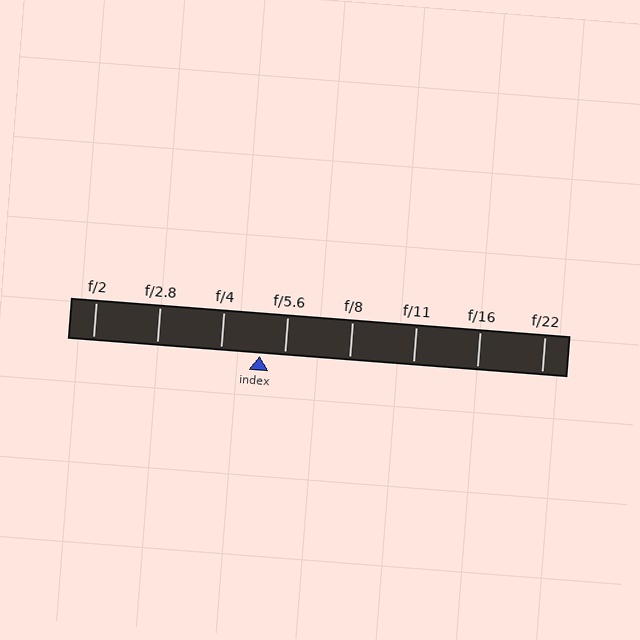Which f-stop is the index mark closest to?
The index mark is closest to f/5.6.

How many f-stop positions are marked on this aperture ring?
There are 8 f-stop positions marked.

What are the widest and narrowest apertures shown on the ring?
The widest aperture shown is f/2 and the narrowest is f/22.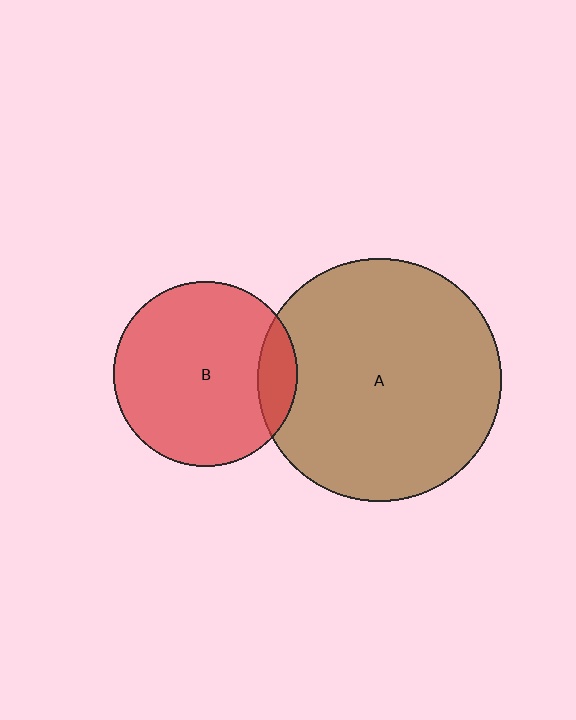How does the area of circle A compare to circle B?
Approximately 1.7 times.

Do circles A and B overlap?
Yes.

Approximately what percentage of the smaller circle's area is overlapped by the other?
Approximately 15%.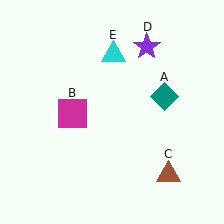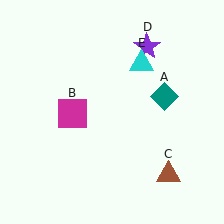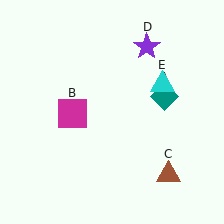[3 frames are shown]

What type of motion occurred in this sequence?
The cyan triangle (object E) rotated clockwise around the center of the scene.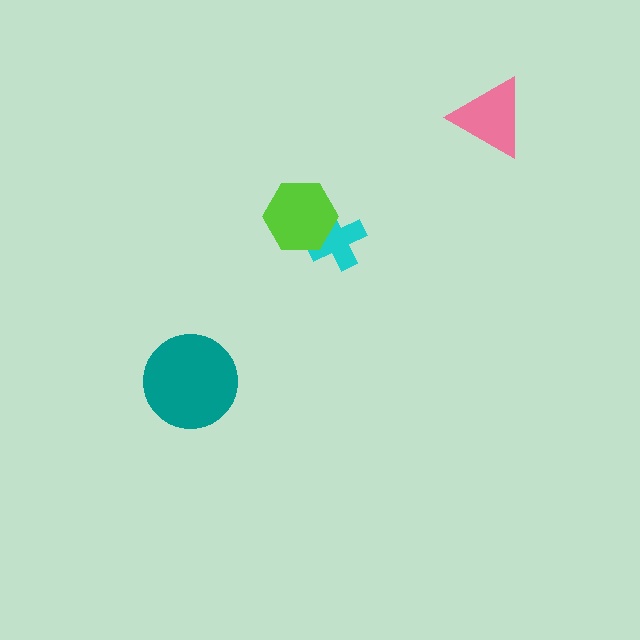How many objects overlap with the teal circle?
0 objects overlap with the teal circle.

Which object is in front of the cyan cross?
The lime hexagon is in front of the cyan cross.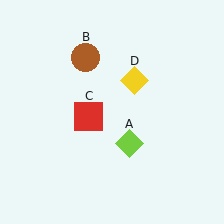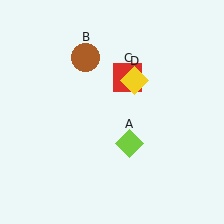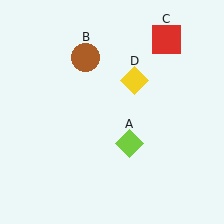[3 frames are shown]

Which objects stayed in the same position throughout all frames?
Lime diamond (object A) and brown circle (object B) and yellow diamond (object D) remained stationary.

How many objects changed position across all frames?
1 object changed position: red square (object C).